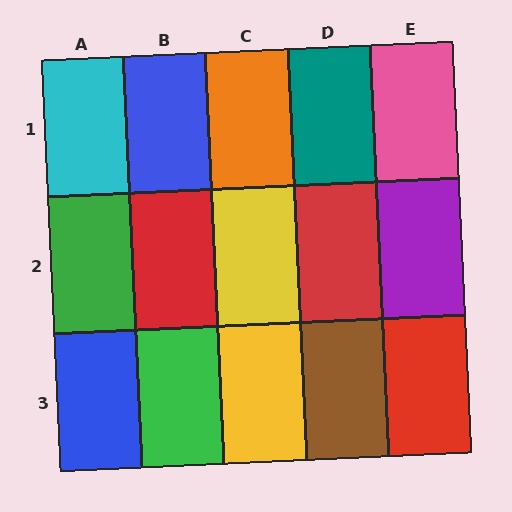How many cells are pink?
1 cell is pink.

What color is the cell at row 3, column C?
Yellow.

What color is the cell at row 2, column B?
Red.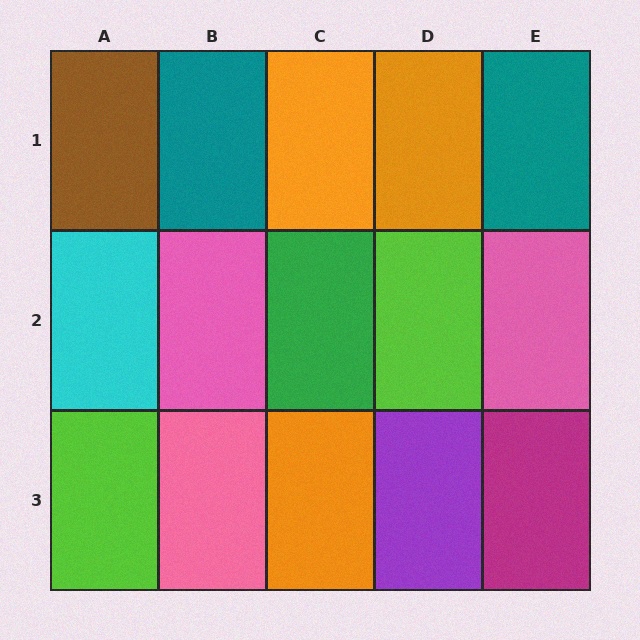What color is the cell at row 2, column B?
Pink.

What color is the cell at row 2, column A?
Cyan.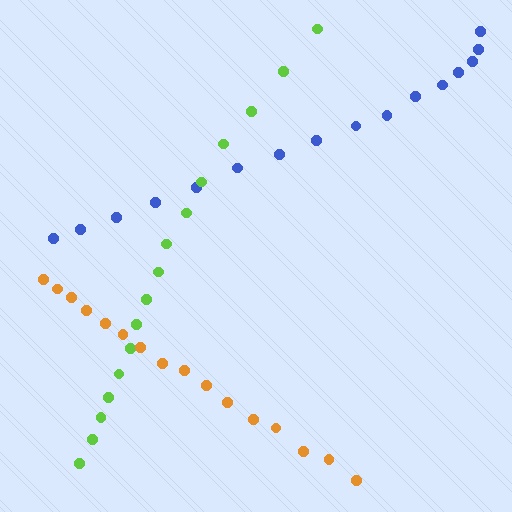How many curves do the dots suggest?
There are 3 distinct paths.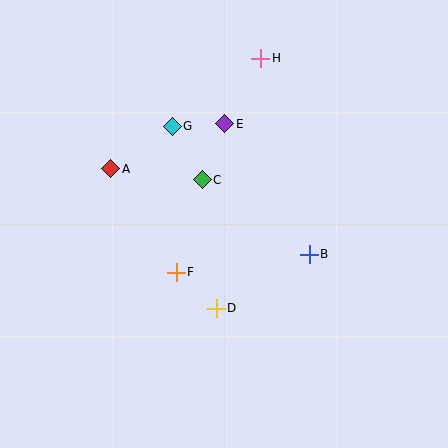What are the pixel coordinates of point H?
Point H is at (261, 58).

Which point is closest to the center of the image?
Point C at (202, 180) is closest to the center.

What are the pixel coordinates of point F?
Point F is at (176, 272).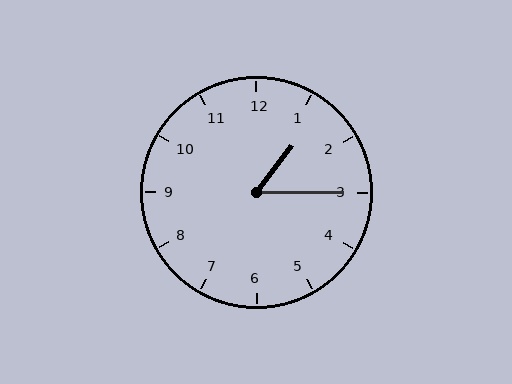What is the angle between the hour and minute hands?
Approximately 52 degrees.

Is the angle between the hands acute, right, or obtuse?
It is acute.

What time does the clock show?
1:15.